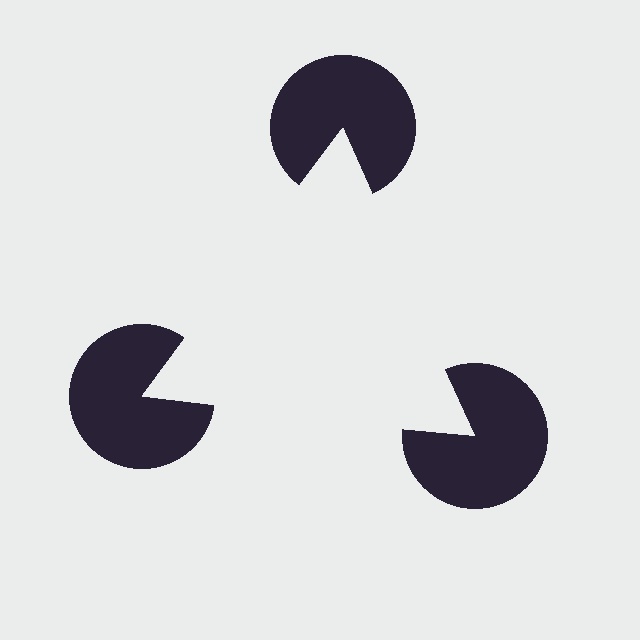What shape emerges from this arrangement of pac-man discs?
An illusory triangle — its edges are inferred from the aligned wedge cuts in the pac-man discs, not physically drawn.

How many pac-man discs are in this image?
There are 3 — one at each vertex of the illusory triangle.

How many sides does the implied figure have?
3 sides.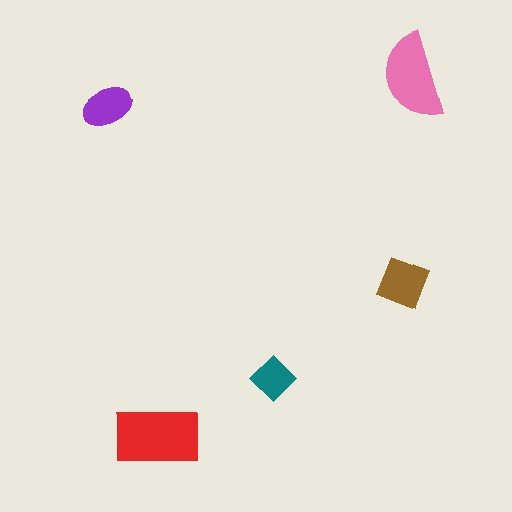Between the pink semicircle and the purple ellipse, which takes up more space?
The pink semicircle.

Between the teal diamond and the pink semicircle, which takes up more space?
The pink semicircle.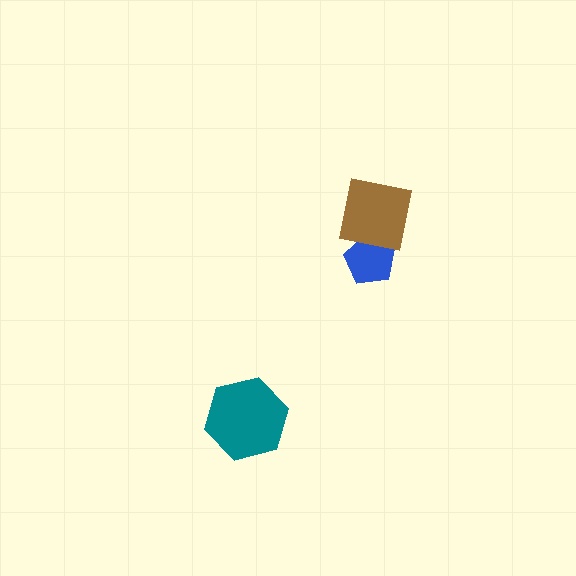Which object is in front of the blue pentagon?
The brown square is in front of the blue pentagon.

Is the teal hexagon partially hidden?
No, no other shape covers it.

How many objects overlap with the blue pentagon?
1 object overlaps with the blue pentagon.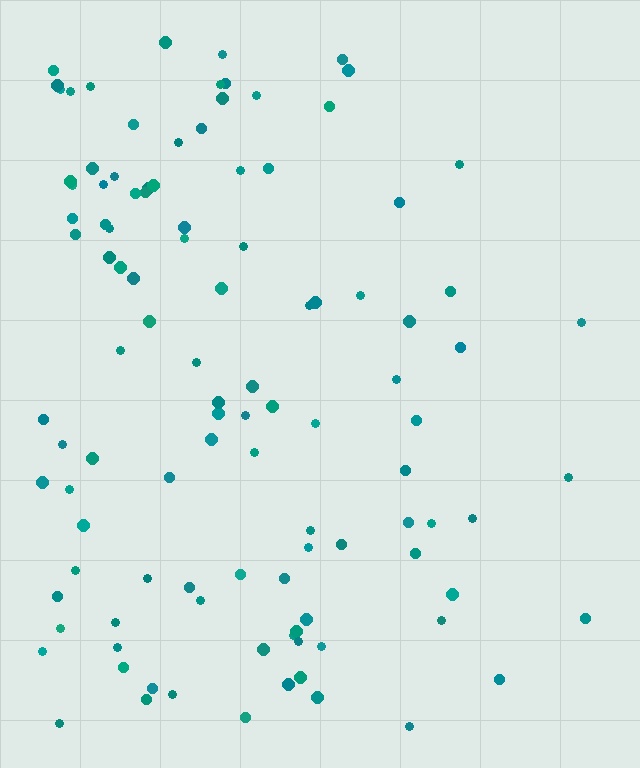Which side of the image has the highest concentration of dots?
The left.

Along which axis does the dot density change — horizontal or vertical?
Horizontal.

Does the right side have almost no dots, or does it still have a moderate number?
Still a moderate number, just noticeably fewer than the left.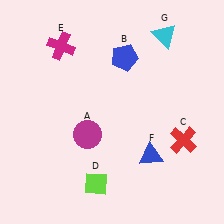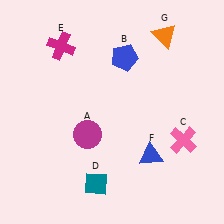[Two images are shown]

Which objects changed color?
C changed from red to pink. D changed from lime to teal. G changed from cyan to orange.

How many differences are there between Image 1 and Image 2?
There are 3 differences between the two images.